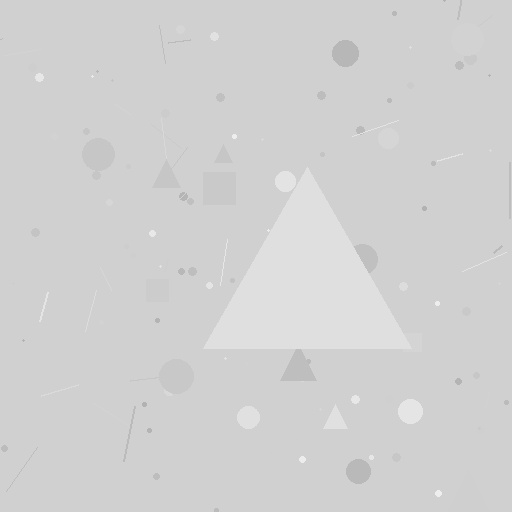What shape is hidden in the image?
A triangle is hidden in the image.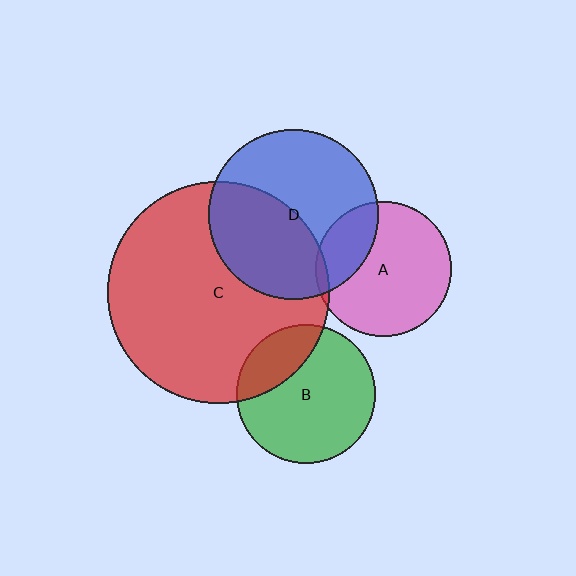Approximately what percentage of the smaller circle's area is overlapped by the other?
Approximately 45%.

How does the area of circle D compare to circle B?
Approximately 1.5 times.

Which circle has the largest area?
Circle C (red).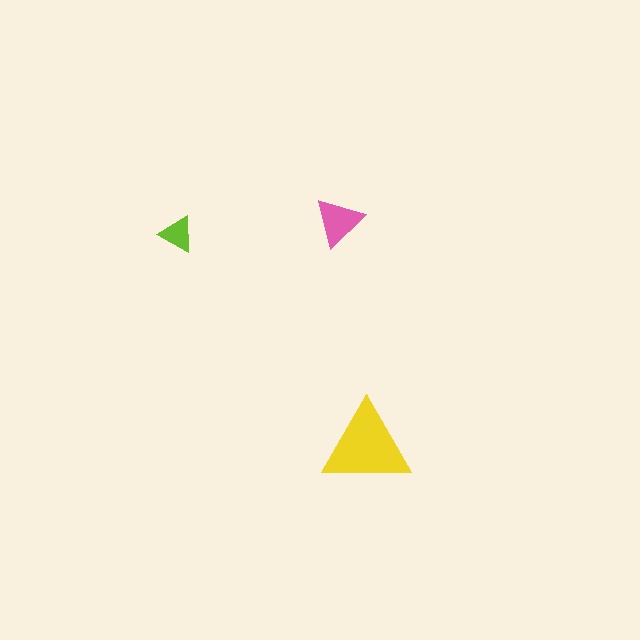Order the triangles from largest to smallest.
the yellow one, the pink one, the lime one.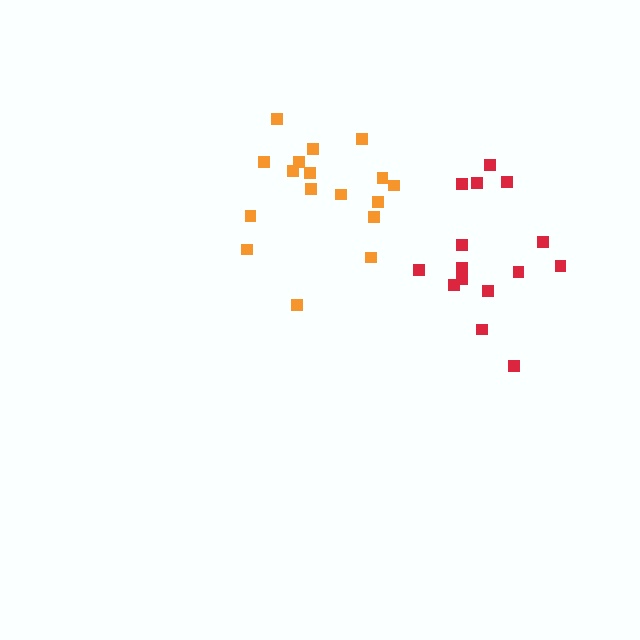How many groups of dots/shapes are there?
There are 2 groups.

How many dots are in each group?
Group 1: 15 dots, Group 2: 17 dots (32 total).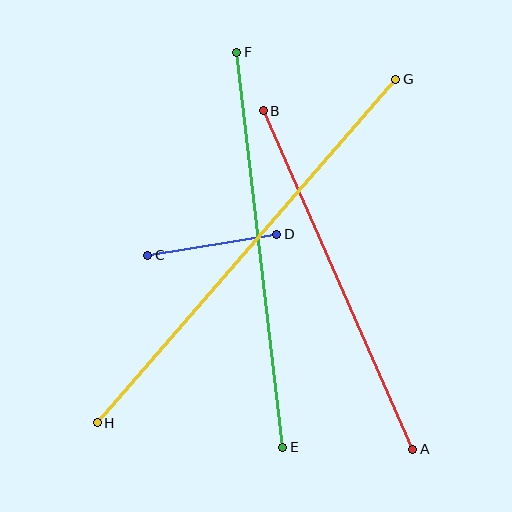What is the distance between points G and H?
The distance is approximately 455 pixels.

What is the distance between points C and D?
The distance is approximately 131 pixels.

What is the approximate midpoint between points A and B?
The midpoint is at approximately (338, 280) pixels.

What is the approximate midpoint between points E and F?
The midpoint is at approximately (260, 250) pixels.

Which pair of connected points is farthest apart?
Points G and H are farthest apart.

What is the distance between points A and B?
The distance is approximately 370 pixels.